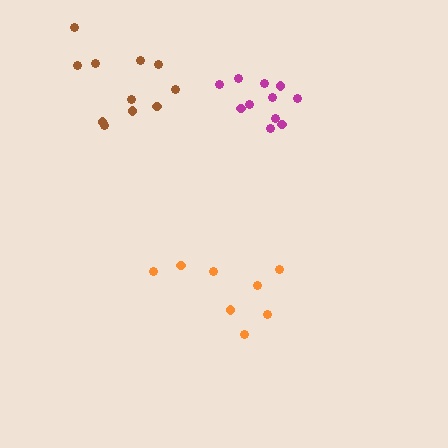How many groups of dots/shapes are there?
There are 3 groups.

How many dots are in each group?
Group 1: 11 dots, Group 2: 11 dots, Group 3: 8 dots (30 total).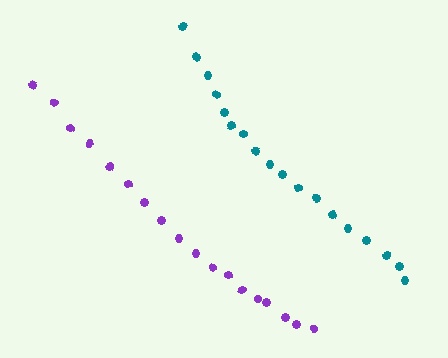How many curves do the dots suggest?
There are 2 distinct paths.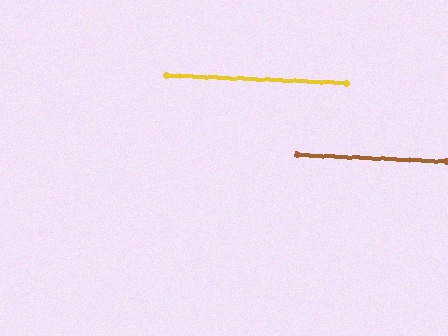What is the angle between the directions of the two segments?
Approximately 0 degrees.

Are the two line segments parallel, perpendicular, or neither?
Parallel — their directions differ by only 0.1°.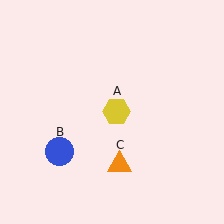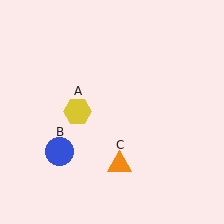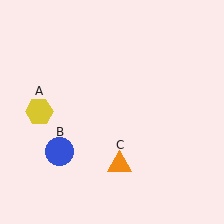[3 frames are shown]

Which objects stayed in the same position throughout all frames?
Blue circle (object B) and orange triangle (object C) remained stationary.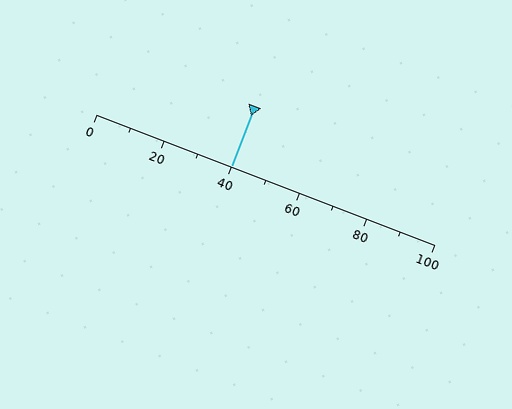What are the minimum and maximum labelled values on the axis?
The axis runs from 0 to 100.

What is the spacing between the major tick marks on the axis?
The major ticks are spaced 20 apart.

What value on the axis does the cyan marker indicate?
The marker indicates approximately 40.